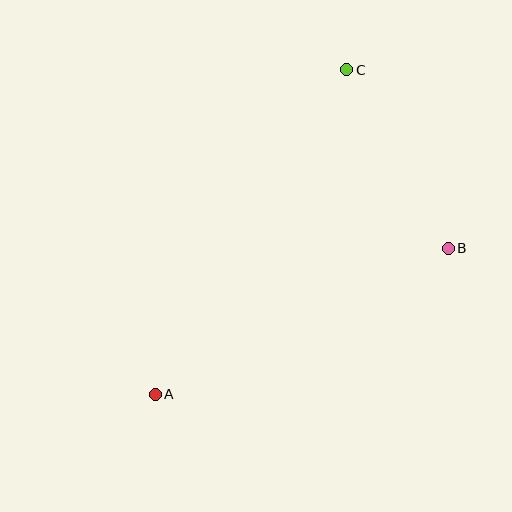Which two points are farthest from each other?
Points A and C are farthest from each other.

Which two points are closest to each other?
Points B and C are closest to each other.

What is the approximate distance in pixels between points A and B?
The distance between A and B is approximately 328 pixels.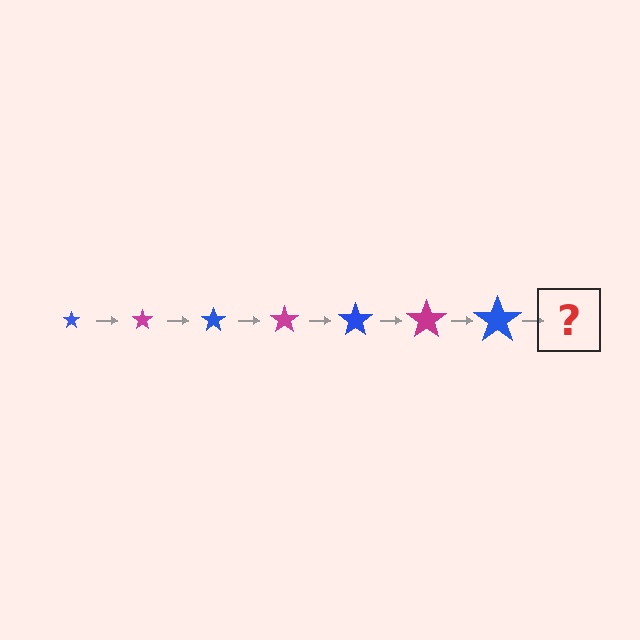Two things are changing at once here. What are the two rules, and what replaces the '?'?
The two rules are that the star grows larger each step and the color cycles through blue and magenta. The '?' should be a magenta star, larger than the previous one.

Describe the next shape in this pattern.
It should be a magenta star, larger than the previous one.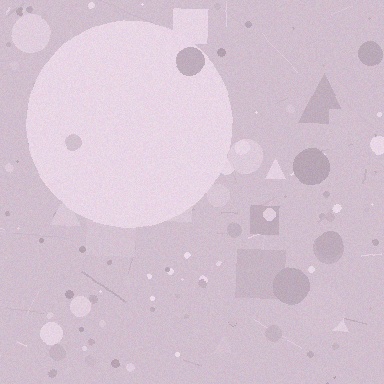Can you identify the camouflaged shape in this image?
The camouflaged shape is a circle.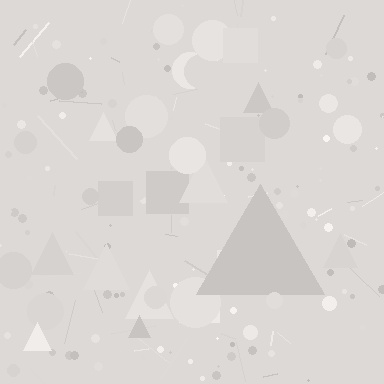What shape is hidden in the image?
A triangle is hidden in the image.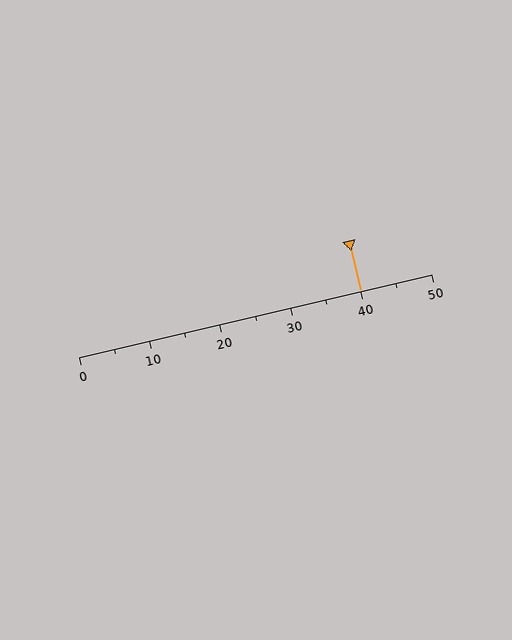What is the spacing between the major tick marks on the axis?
The major ticks are spaced 10 apart.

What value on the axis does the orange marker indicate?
The marker indicates approximately 40.